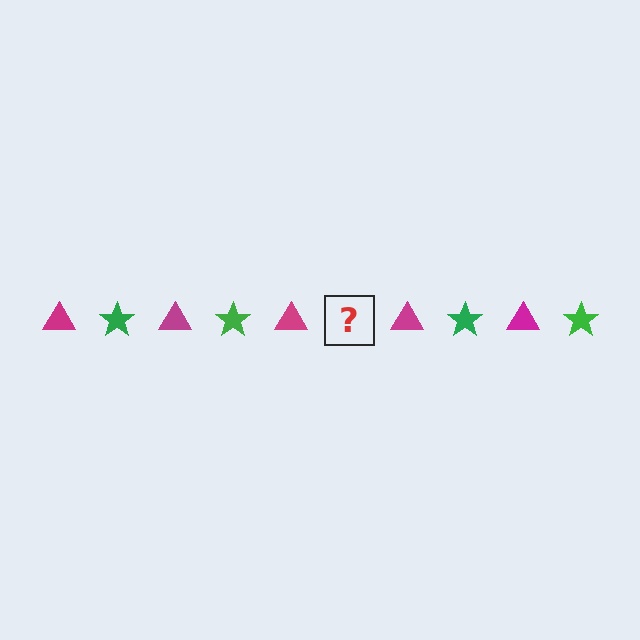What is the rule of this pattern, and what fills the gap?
The rule is that the pattern alternates between magenta triangle and green star. The gap should be filled with a green star.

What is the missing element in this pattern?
The missing element is a green star.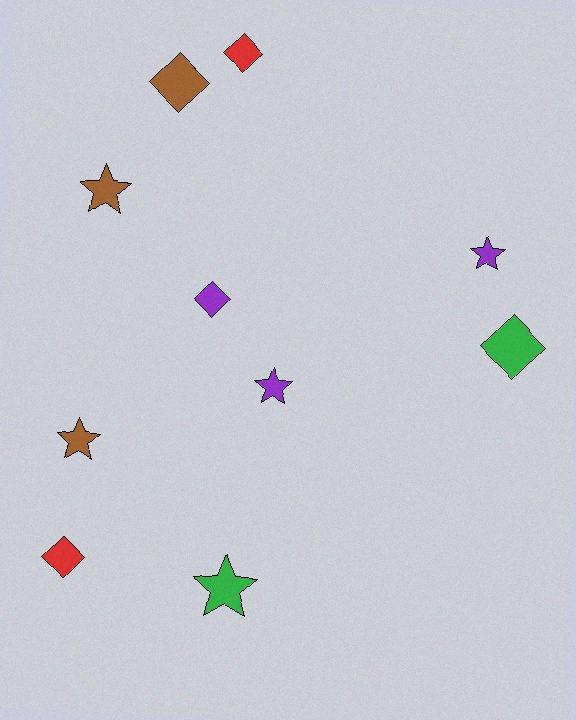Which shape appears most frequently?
Diamond, with 5 objects.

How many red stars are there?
There are no red stars.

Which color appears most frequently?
Purple, with 3 objects.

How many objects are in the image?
There are 10 objects.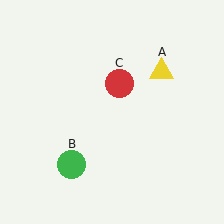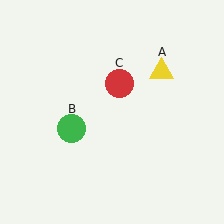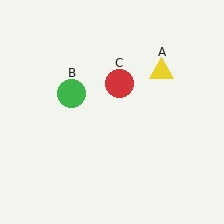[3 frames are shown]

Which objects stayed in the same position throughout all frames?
Yellow triangle (object A) and red circle (object C) remained stationary.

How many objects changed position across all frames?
1 object changed position: green circle (object B).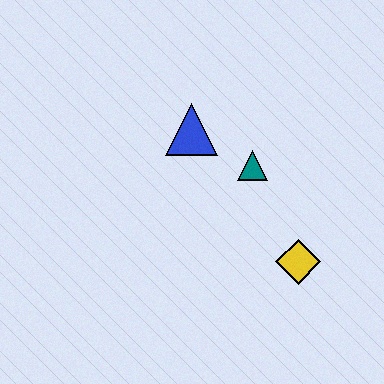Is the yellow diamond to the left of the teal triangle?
No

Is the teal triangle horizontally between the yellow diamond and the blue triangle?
Yes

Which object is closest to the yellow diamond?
The teal triangle is closest to the yellow diamond.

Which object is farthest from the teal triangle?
The yellow diamond is farthest from the teal triangle.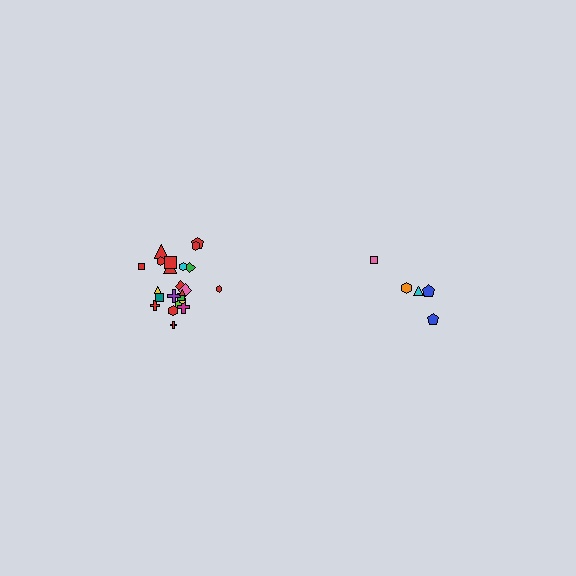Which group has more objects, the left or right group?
The left group.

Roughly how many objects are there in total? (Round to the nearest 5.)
Roughly 30 objects in total.